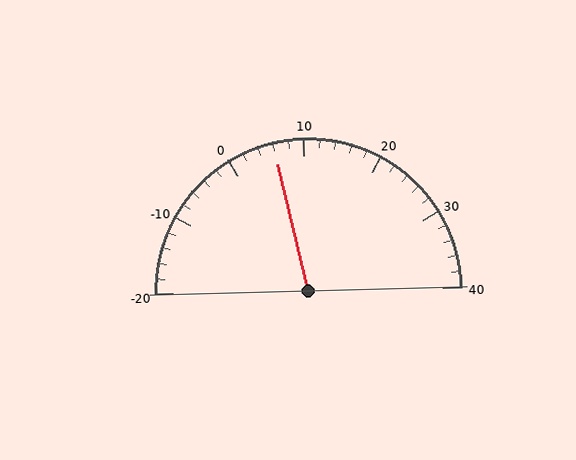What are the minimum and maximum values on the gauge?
The gauge ranges from -20 to 40.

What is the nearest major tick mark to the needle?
The nearest major tick mark is 10.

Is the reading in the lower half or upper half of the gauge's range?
The reading is in the lower half of the range (-20 to 40).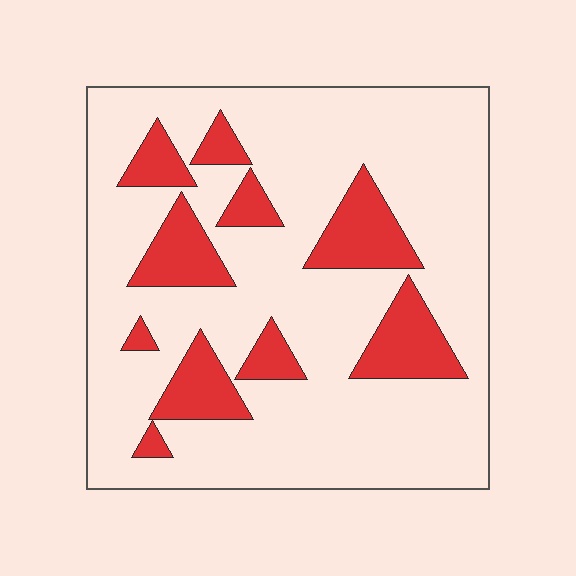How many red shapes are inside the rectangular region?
10.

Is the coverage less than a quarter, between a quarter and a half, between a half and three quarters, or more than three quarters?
Less than a quarter.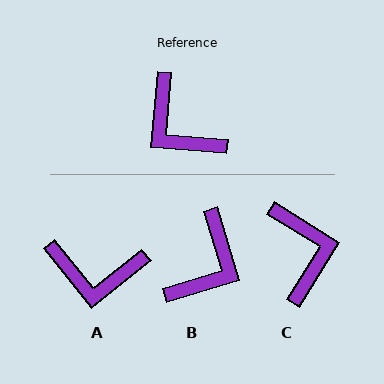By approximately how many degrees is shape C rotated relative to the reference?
Approximately 153 degrees counter-clockwise.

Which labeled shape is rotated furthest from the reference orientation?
C, about 153 degrees away.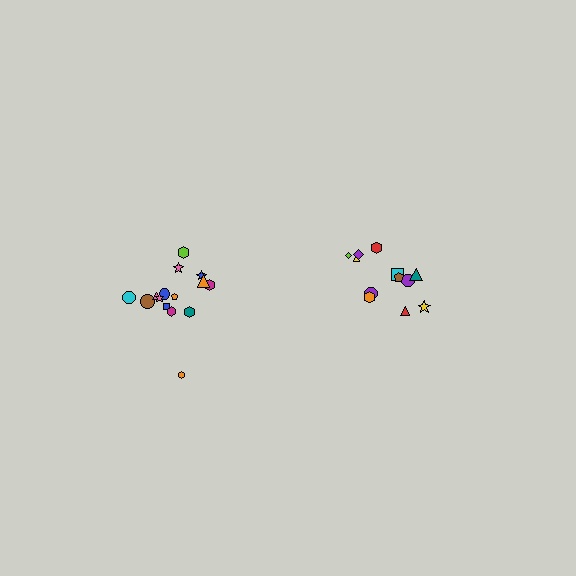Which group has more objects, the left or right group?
The left group.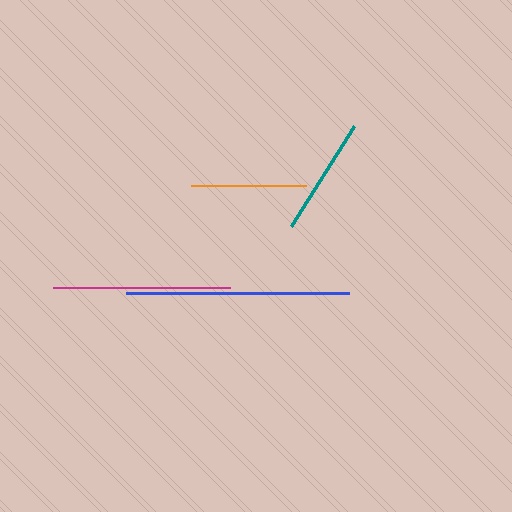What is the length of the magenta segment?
The magenta segment is approximately 177 pixels long.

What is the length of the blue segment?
The blue segment is approximately 223 pixels long.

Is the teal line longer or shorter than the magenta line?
The magenta line is longer than the teal line.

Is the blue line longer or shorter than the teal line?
The blue line is longer than the teal line.